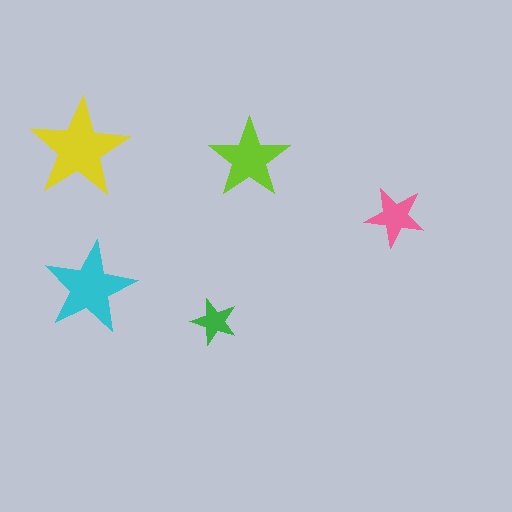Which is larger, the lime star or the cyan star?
The cyan one.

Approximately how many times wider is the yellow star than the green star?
About 2 times wider.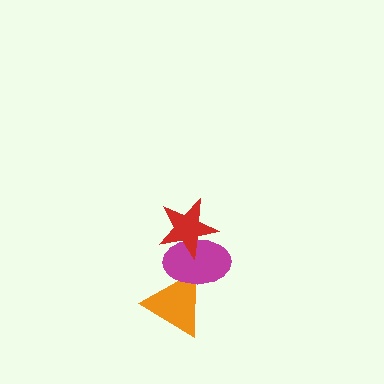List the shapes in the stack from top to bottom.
From top to bottom: the red star, the magenta ellipse, the orange triangle.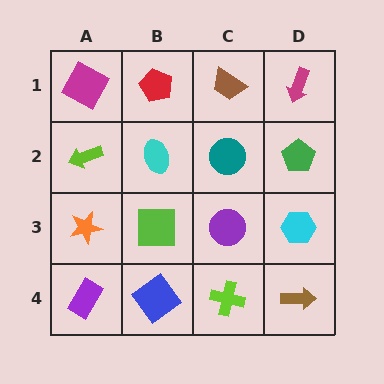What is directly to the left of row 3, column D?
A purple circle.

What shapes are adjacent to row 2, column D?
A magenta arrow (row 1, column D), a cyan hexagon (row 3, column D), a teal circle (row 2, column C).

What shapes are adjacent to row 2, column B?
A red pentagon (row 1, column B), a lime square (row 3, column B), a lime arrow (row 2, column A), a teal circle (row 2, column C).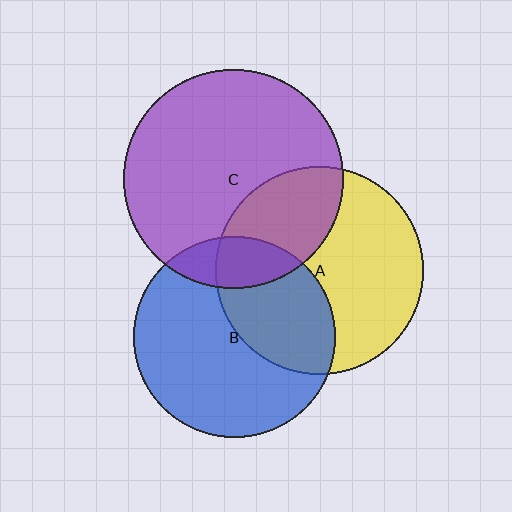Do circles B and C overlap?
Yes.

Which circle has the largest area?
Circle C (purple).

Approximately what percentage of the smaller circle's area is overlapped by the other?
Approximately 15%.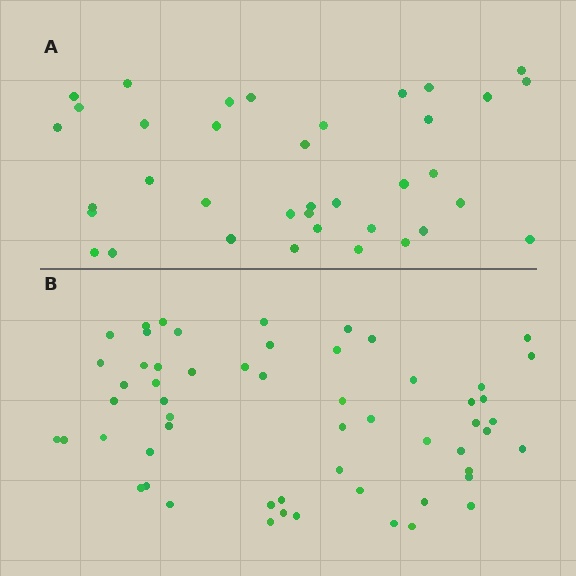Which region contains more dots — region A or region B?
Region B (the bottom region) has more dots.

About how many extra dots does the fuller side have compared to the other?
Region B has approximately 20 more dots than region A.